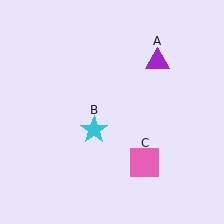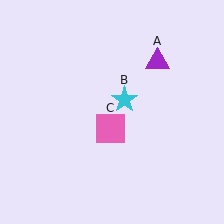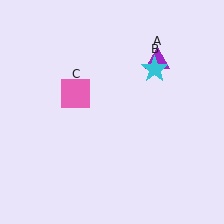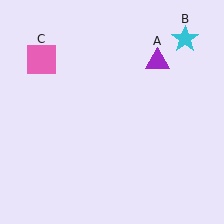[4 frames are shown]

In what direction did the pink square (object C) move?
The pink square (object C) moved up and to the left.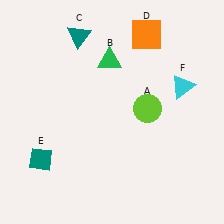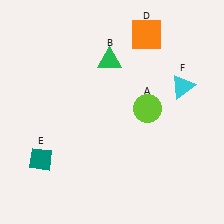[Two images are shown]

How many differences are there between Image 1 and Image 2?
There is 1 difference between the two images.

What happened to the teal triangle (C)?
The teal triangle (C) was removed in Image 2. It was in the top-left area of Image 1.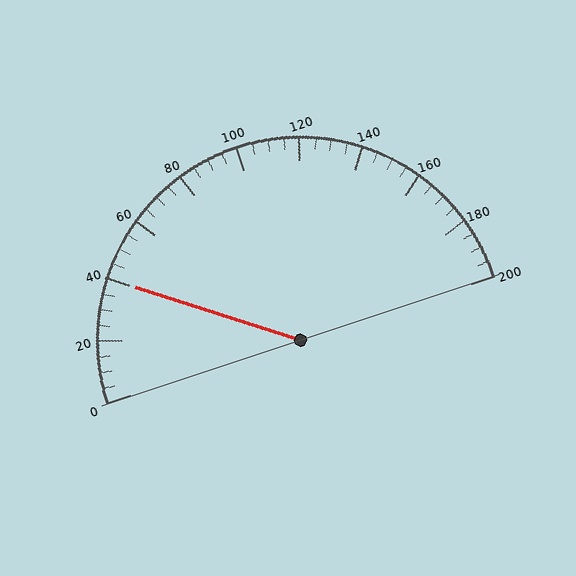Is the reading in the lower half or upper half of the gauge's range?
The reading is in the lower half of the range (0 to 200).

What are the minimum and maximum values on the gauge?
The gauge ranges from 0 to 200.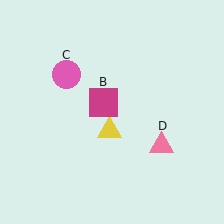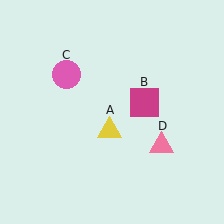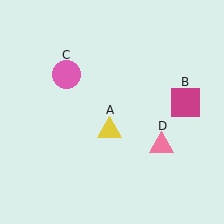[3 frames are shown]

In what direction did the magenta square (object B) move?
The magenta square (object B) moved right.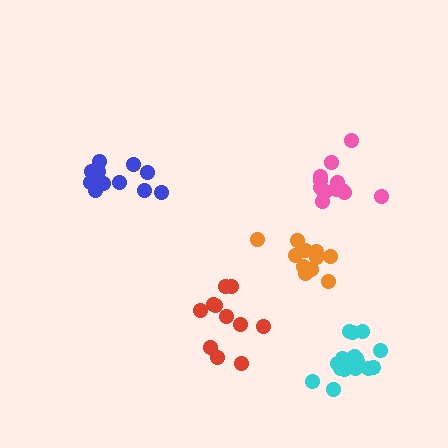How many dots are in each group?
Group 1: 17 dots, Group 2: 11 dots, Group 3: 11 dots, Group 4: 11 dots, Group 5: 15 dots (65 total).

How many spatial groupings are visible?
There are 5 spatial groupings.